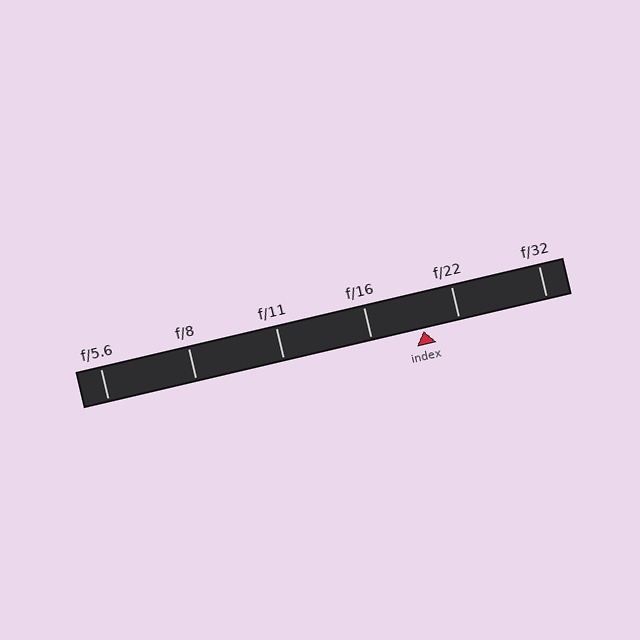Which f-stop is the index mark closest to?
The index mark is closest to f/22.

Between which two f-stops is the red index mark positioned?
The index mark is between f/16 and f/22.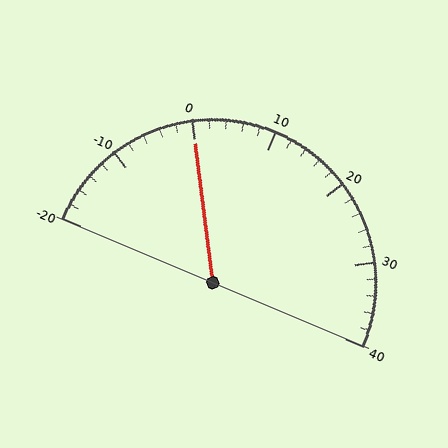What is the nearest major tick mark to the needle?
The nearest major tick mark is 0.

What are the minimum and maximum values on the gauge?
The gauge ranges from -20 to 40.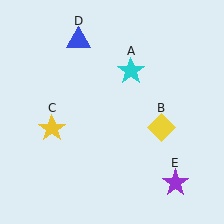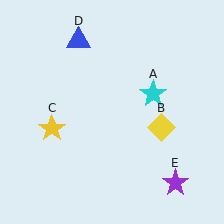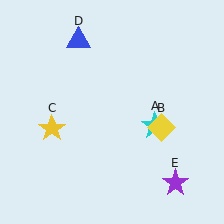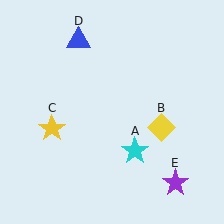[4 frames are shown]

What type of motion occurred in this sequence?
The cyan star (object A) rotated clockwise around the center of the scene.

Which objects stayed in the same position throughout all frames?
Yellow diamond (object B) and yellow star (object C) and blue triangle (object D) and purple star (object E) remained stationary.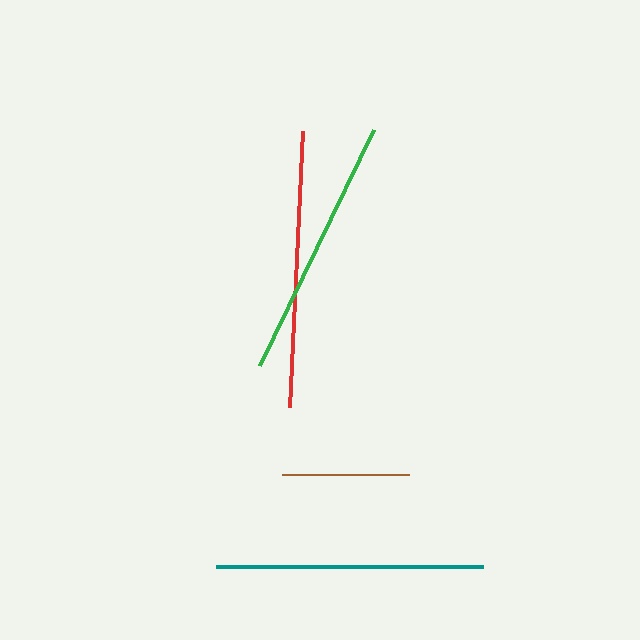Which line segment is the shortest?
The brown line is the shortest at approximately 127 pixels.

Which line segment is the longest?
The red line is the longest at approximately 276 pixels.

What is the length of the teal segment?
The teal segment is approximately 267 pixels long.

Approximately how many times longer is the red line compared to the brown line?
The red line is approximately 2.2 times the length of the brown line.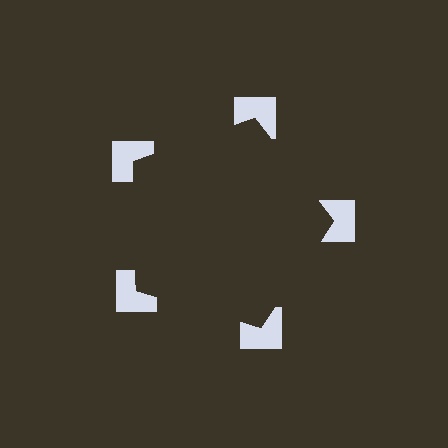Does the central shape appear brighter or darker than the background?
It typically appears slightly darker than the background, even though no actual brightness change is drawn.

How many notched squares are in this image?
There are 5 — one at each vertex of the illusory pentagon.